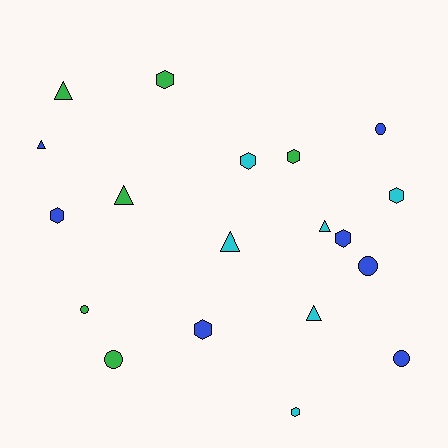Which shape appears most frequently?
Hexagon, with 8 objects.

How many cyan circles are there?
There are no cyan circles.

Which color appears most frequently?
Blue, with 7 objects.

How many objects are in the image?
There are 19 objects.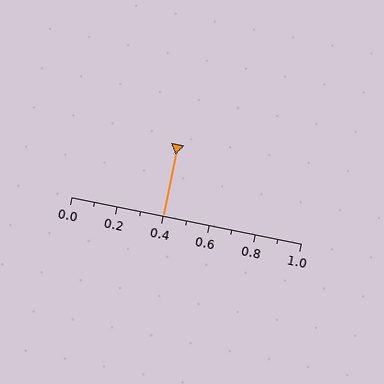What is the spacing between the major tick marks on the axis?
The major ticks are spaced 0.2 apart.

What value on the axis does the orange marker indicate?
The marker indicates approximately 0.4.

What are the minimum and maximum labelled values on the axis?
The axis runs from 0.0 to 1.0.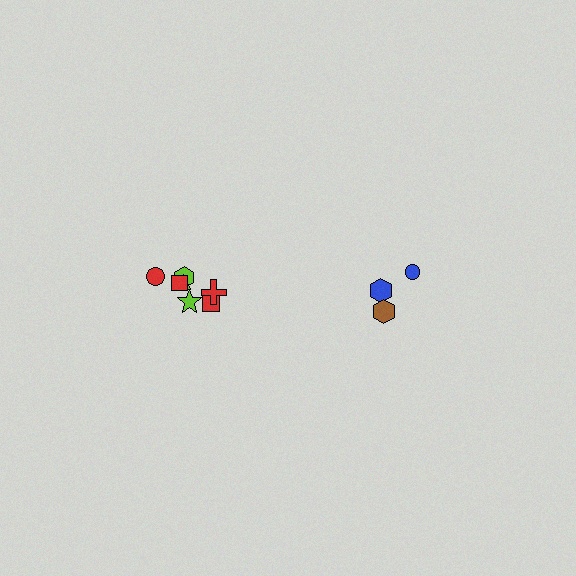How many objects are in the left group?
There are 7 objects.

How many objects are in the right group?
There are 3 objects.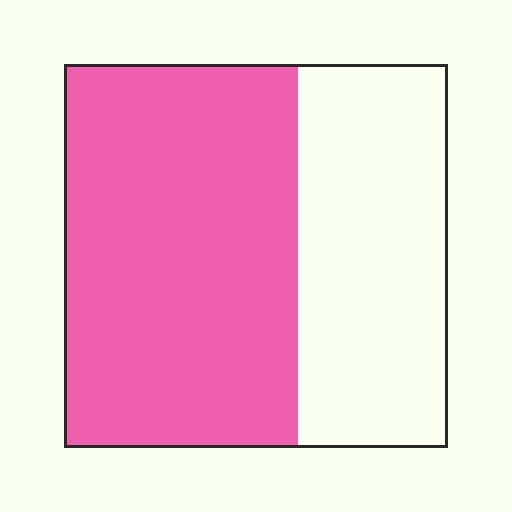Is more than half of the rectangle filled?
Yes.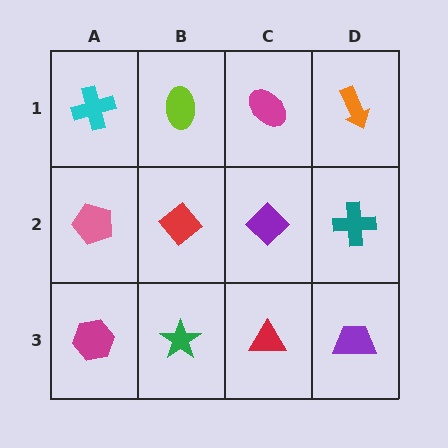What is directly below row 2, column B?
A green star.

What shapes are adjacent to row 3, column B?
A red diamond (row 2, column B), a magenta hexagon (row 3, column A), a red triangle (row 3, column C).